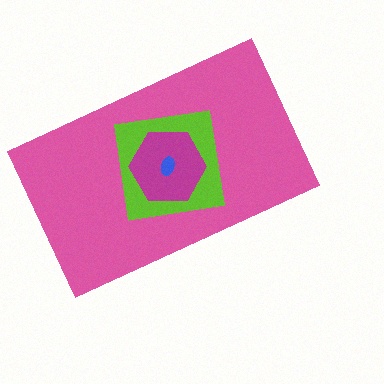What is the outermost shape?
The pink rectangle.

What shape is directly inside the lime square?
The magenta hexagon.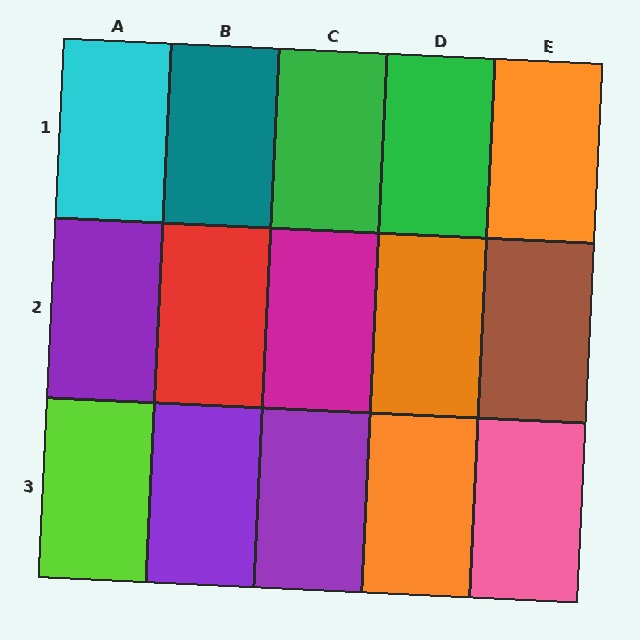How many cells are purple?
3 cells are purple.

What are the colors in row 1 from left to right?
Cyan, teal, green, green, orange.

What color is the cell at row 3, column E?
Pink.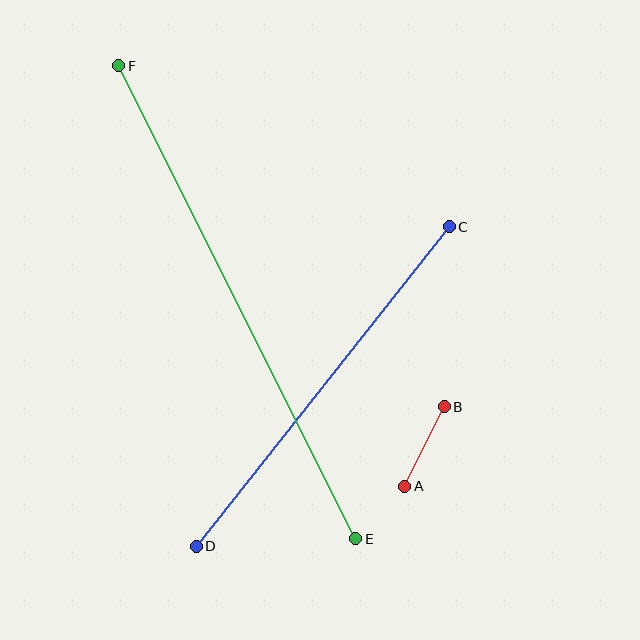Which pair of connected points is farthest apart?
Points E and F are farthest apart.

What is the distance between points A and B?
The distance is approximately 89 pixels.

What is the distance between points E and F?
The distance is approximately 529 pixels.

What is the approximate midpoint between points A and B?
The midpoint is at approximately (425, 447) pixels.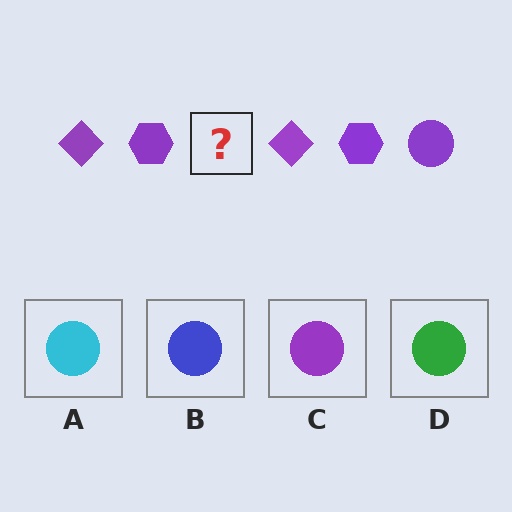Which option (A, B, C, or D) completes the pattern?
C.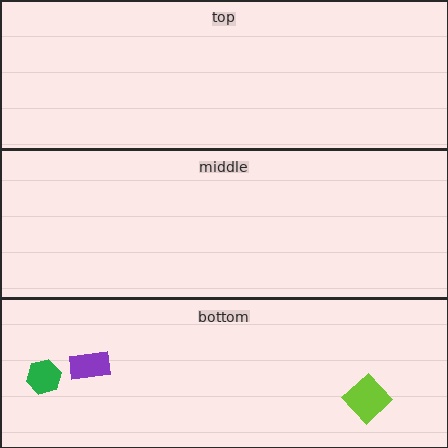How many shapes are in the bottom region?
3.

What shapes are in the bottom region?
The lime diamond, the purple rectangle, the green hexagon.